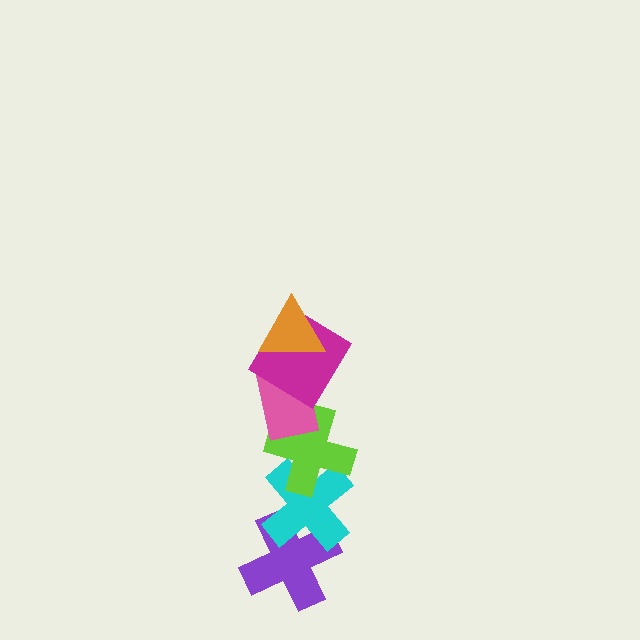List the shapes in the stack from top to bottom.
From top to bottom: the orange triangle, the magenta diamond, the pink rectangle, the lime cross, the cyan cross, the purple cross.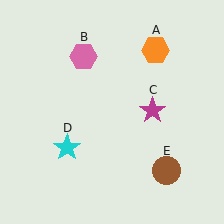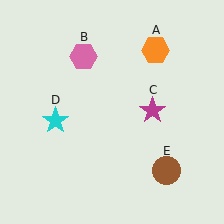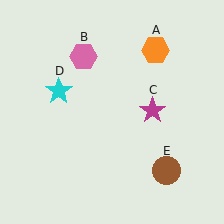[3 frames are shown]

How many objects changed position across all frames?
1 object changed position: cyan star (object D).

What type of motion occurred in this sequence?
The cyan star (object D) rotated clockwise around the center of the scene.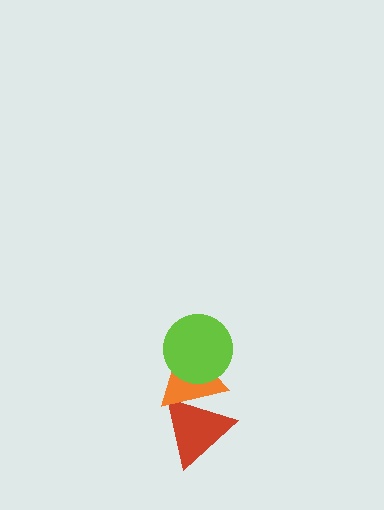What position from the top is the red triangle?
The red triangle is 3rd from the top.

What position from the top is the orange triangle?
The orange triangle is 2nd from the top.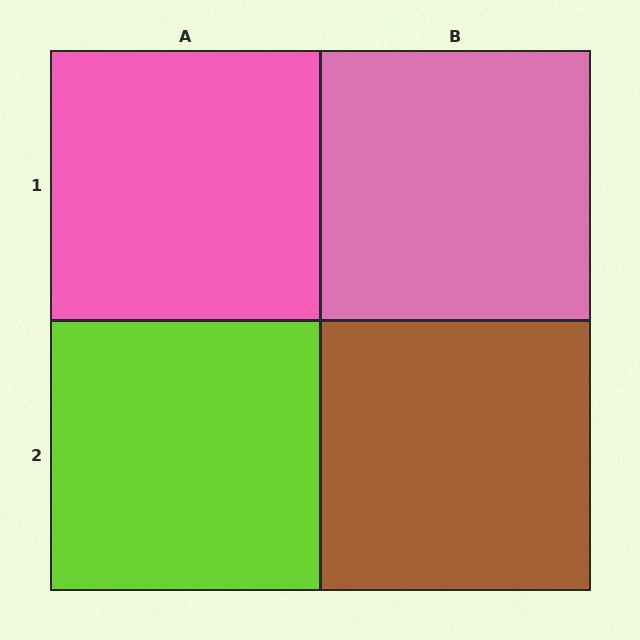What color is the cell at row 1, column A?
Pink.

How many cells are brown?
1 cell is brown.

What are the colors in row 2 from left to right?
Lime, brown.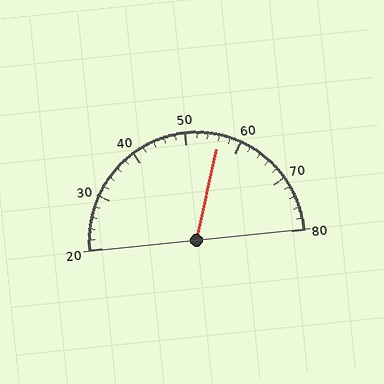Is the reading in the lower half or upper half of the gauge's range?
The reading is in the upper half of the range (20 to 80).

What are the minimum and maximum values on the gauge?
The gauge ranges from 20 to 80.